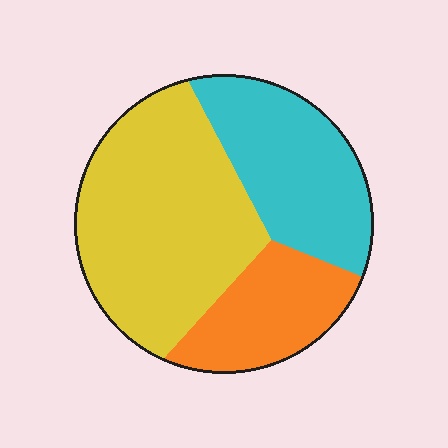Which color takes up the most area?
Yellow, at roughly 50%.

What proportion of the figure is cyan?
Cyan covers about 30% of the figure.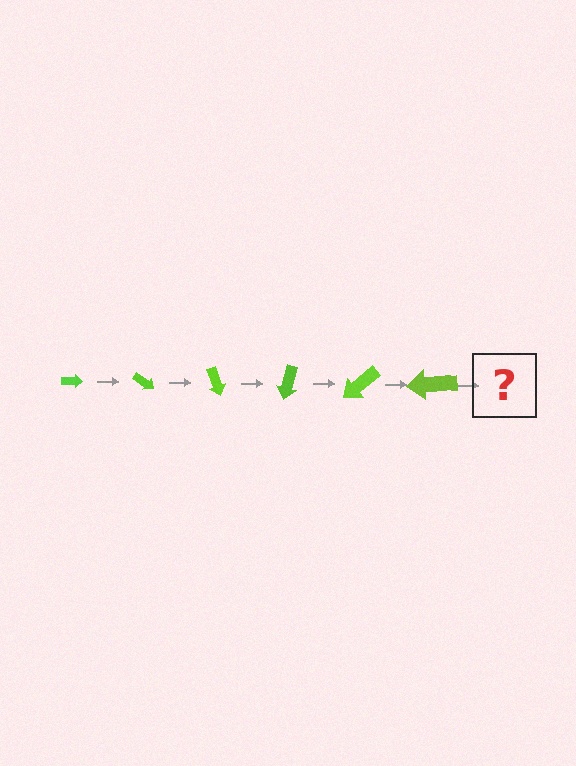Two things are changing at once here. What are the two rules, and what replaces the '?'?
The two rules are that the arrow grows larger each step and it rotates 35 degrees each step. The '?' should be an arrow, larger than the previous one and rotated 210 degrees from the start.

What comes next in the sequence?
The next element should be an arrow, larger than the previous one and rotated 210 degrees from the start.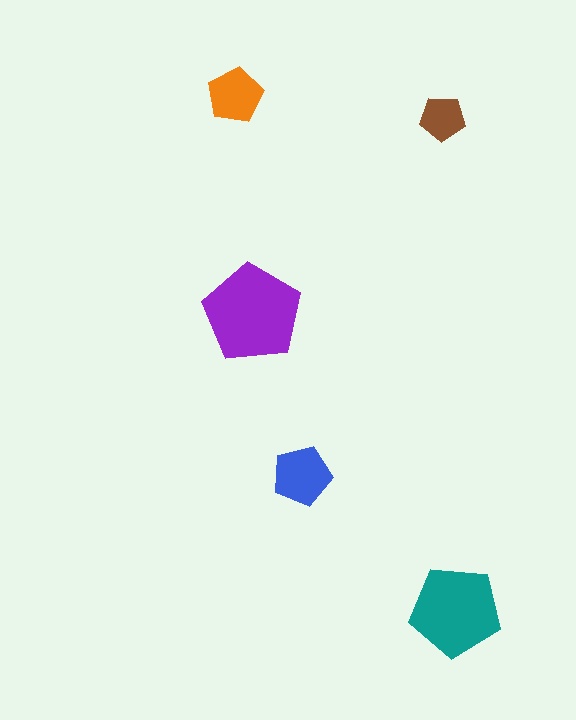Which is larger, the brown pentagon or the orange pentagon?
The orange one.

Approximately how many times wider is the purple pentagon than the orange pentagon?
About 2 times wider.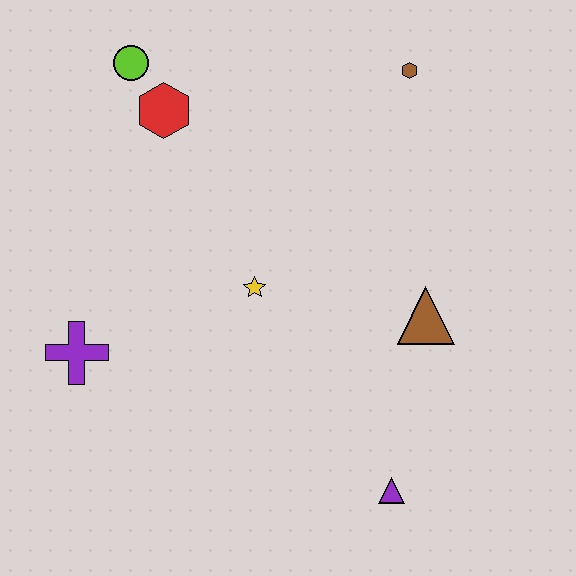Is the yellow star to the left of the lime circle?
No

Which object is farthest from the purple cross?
The brown hexagon is farthest from the purple cross.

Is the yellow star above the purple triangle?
Yes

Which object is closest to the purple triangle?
The brown triangle is closest to the purple triangle.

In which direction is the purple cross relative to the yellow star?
The purple cross is to the left of the yellow star.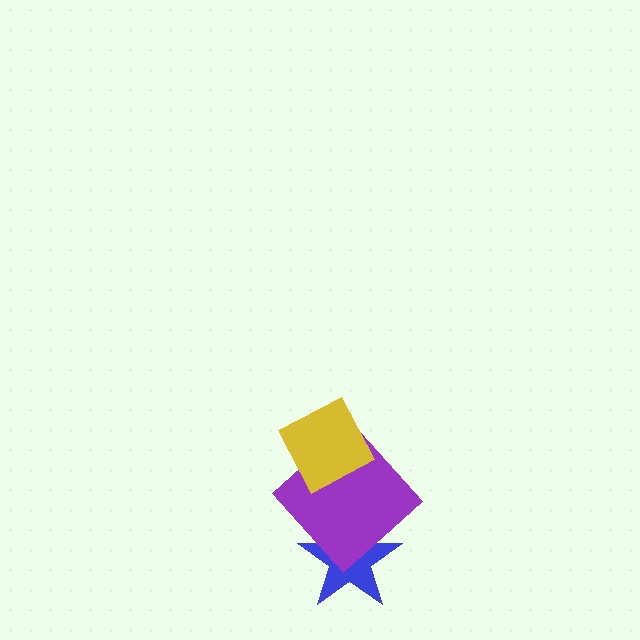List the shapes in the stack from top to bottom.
From top to bottom: the yellow diamond, the purple diamond, the blue star.